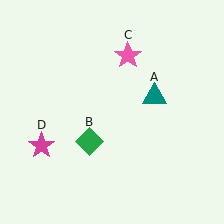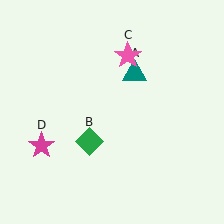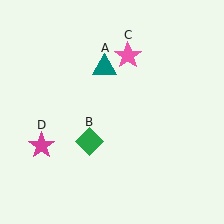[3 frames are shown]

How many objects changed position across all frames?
1 object changed position: teal triangle (object A).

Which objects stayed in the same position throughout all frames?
Green diamond (object B) and pink star (object C) and magenta star (object D) remained stationary.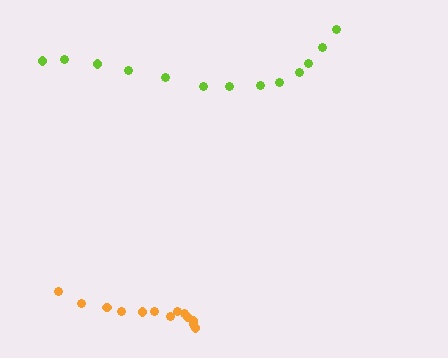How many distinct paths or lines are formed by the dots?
There are 2 distinct paths.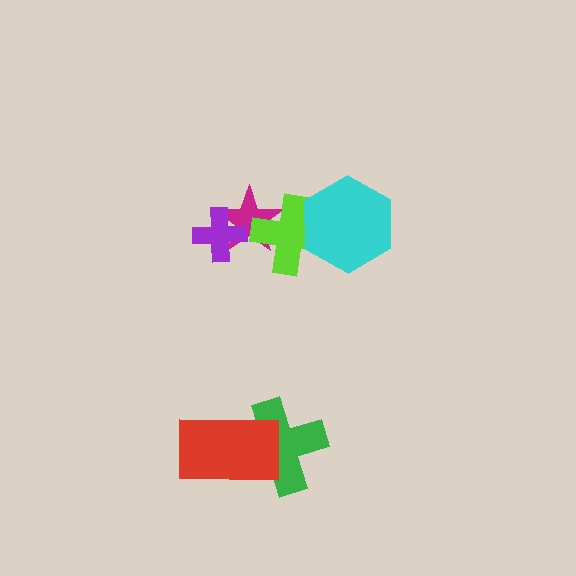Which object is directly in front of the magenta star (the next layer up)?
The lime cross is directly in front of the magenta star.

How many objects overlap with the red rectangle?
1 object overlaps with the red rectangle.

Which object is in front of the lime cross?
The cyan hexagon is in front of the lime cross.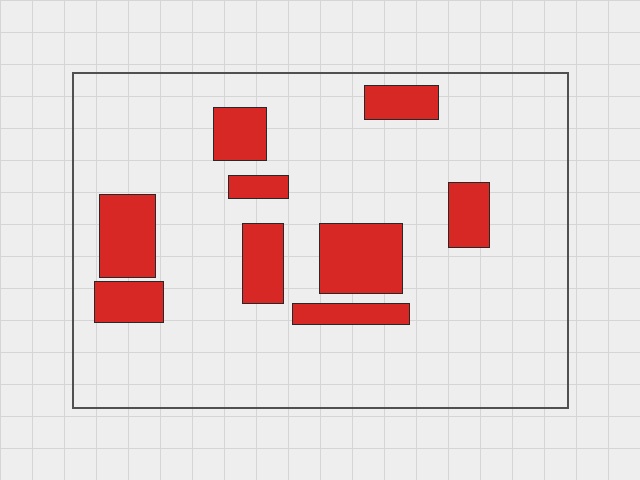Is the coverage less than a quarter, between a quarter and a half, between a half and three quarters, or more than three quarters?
Less than a quarter.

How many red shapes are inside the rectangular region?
9.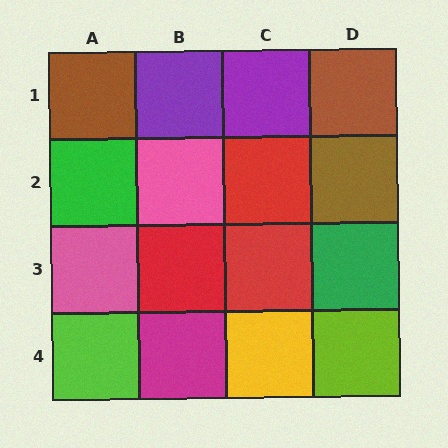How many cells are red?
3 cells are red.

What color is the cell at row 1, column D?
Brown.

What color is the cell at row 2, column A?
Green.